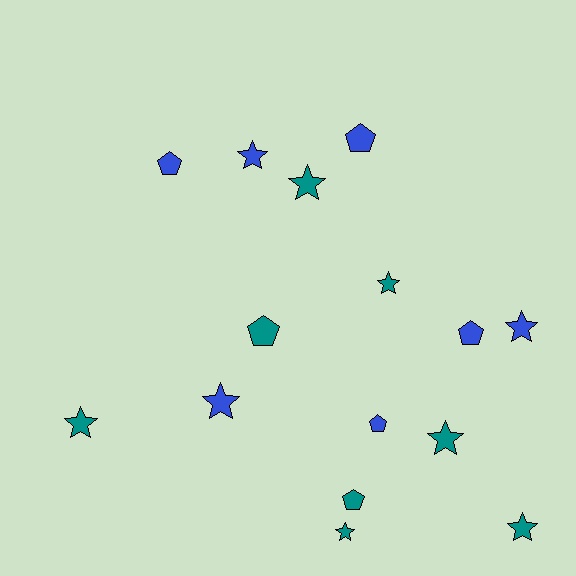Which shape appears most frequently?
Star, with 9 objects.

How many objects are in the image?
There are 15 objects.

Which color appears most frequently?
Teal, with 8 objects.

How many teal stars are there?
There are 6 teal stars.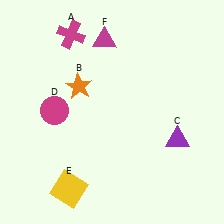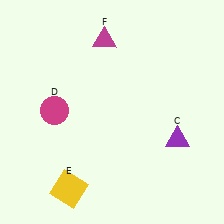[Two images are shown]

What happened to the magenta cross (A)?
The magenta cross (A) was removed in Image 2. It was in the top-left area of Image 1.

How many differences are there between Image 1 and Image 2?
There are 2 differences between the two images.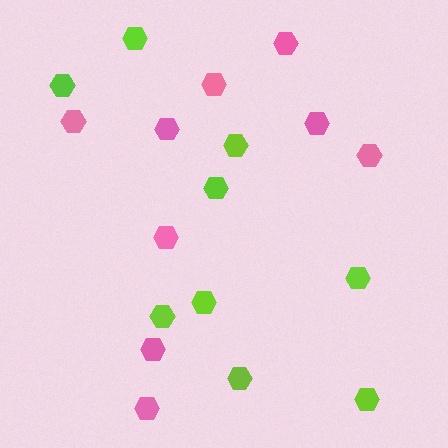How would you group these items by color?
There are 2 groups: one group of pink hexagons (9) and one group of lime hexagons (9).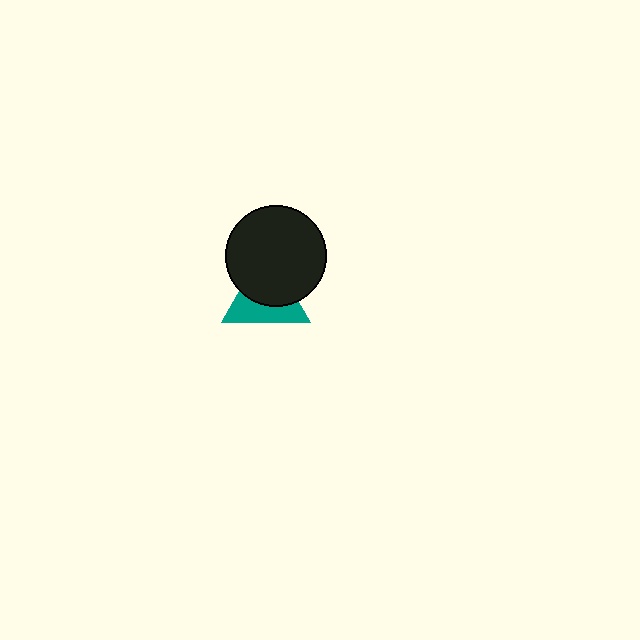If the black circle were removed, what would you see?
You would see the complete teal triangle.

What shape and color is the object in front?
The object in front is a black circle.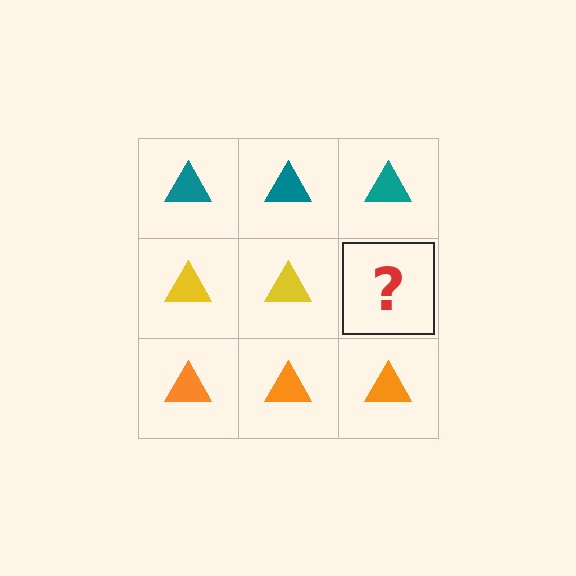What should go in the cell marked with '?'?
The missing cell should contain a yellow triangle.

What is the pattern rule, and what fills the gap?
The rule is that each row has a consistent color. The gap should be filled with a yellow triangle.